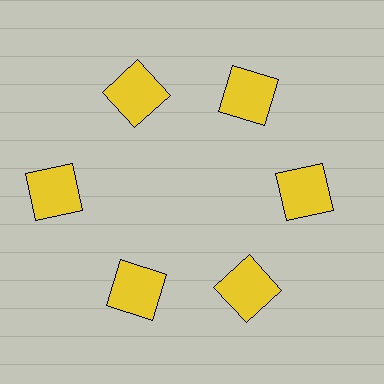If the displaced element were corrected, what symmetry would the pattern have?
It would have 6-fold rotational symmetry — the pattern would map onto itself every 60 degrees.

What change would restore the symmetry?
The symmetry would be restored by moving it inward, back onto the ring so that all 6 squares sit at equal angles and equal distance from the center.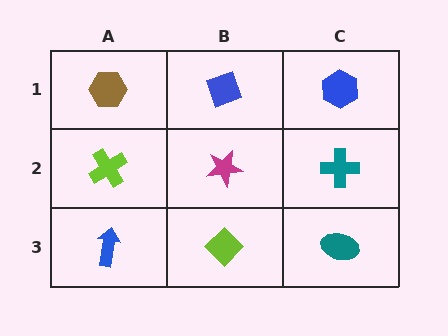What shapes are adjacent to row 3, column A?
A lime cross (row 2, column A), a lime diamond (row 3, column B).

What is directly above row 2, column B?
A blue diamond.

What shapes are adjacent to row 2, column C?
A blue hexagon (row 1, column C), a teal ellipse (row 3, column C), a magenta star (row 2, column B).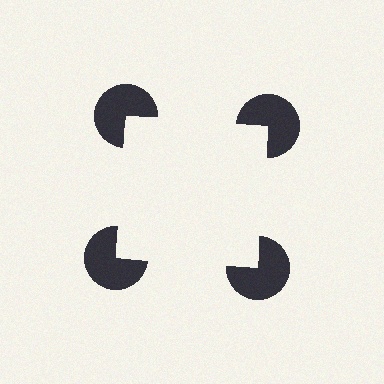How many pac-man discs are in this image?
There are 4 — one at each vertex of the illusory square.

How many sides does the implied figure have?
4 sides.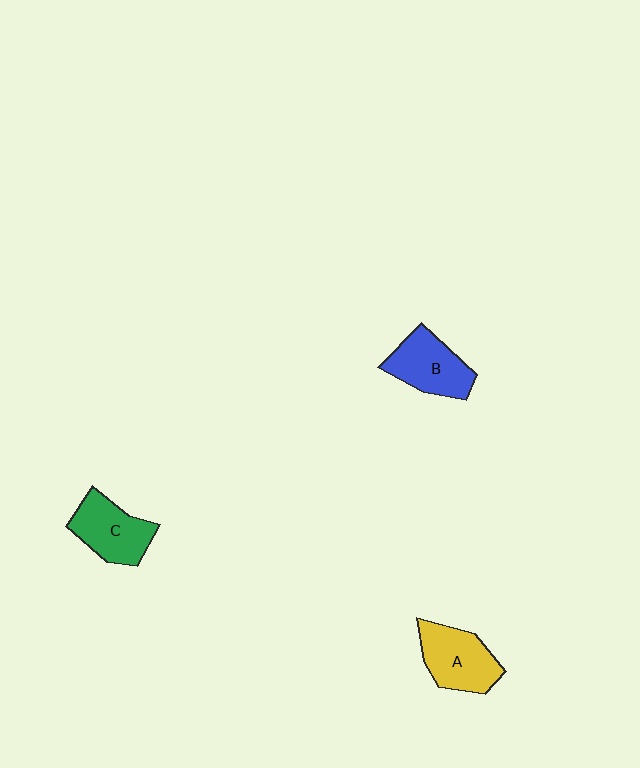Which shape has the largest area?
Shape A (yellow).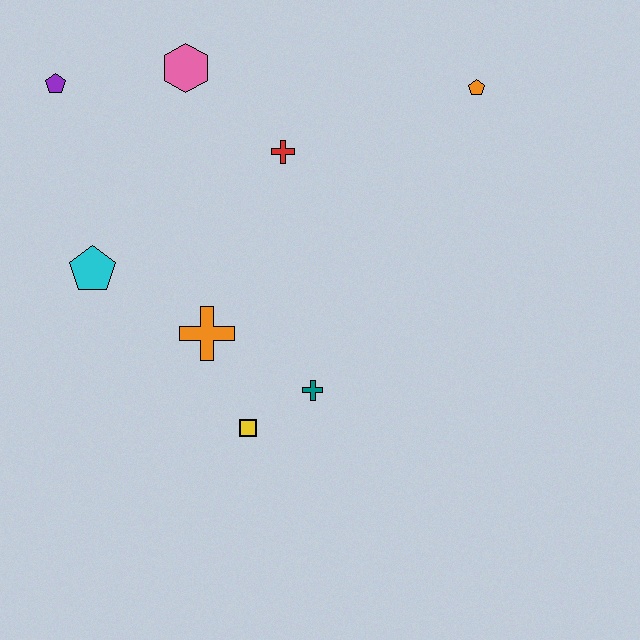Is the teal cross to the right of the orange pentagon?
No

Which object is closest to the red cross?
The pink hexagon is closest to the red cross.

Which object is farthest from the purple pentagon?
The orange pentagon is farthest from the purple pentagon.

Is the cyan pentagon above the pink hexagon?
No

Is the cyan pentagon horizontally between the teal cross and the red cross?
No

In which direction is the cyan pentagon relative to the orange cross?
The cyan pentagon is to the left of the orange cross.